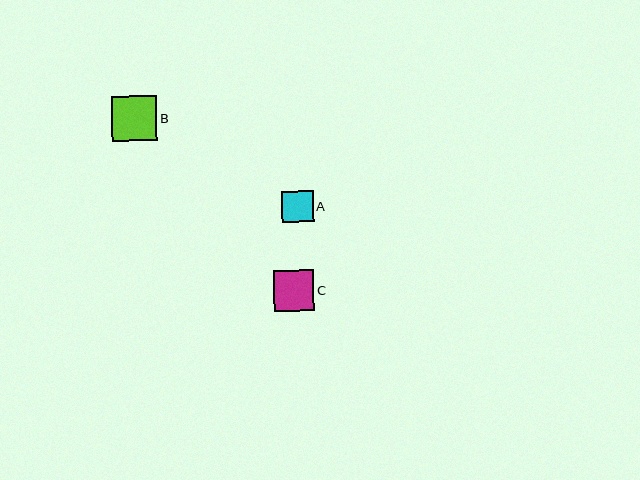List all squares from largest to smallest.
From largest to smallest: B, C, A.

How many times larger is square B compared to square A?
Square B is approximately 1.4 times the size of square A.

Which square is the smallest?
Square A is the smallest with a size of approximately 31 pixels.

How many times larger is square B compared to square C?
Square B is approximately 1.1 times the size of square C.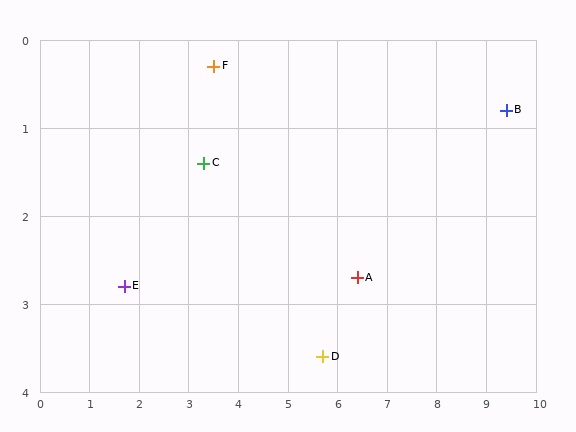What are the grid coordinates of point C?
Point C is at approximately (3.3, 1.4).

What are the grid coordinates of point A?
Point A is at approximately (6.4, 2.7).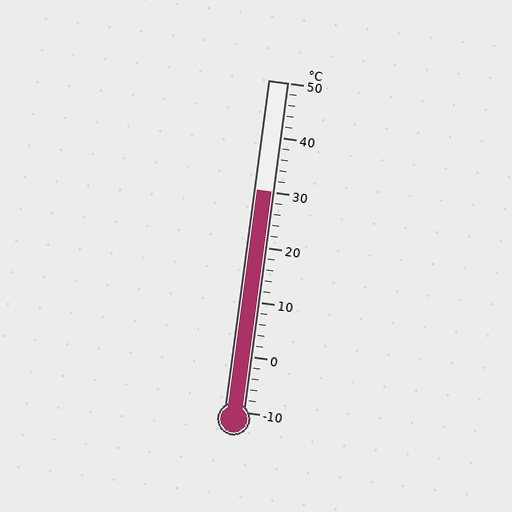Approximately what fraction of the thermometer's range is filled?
The thermometer is filled to approximately 65% of its range.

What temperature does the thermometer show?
The thermometer shows approximately 30°C.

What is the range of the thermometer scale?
The thermometer scale ranges from -10°C to 50°C.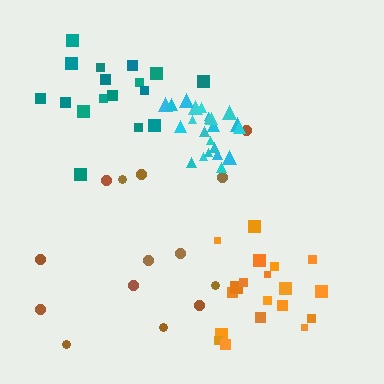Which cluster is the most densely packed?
Cyan.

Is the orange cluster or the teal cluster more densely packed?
Teal.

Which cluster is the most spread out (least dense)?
Brown.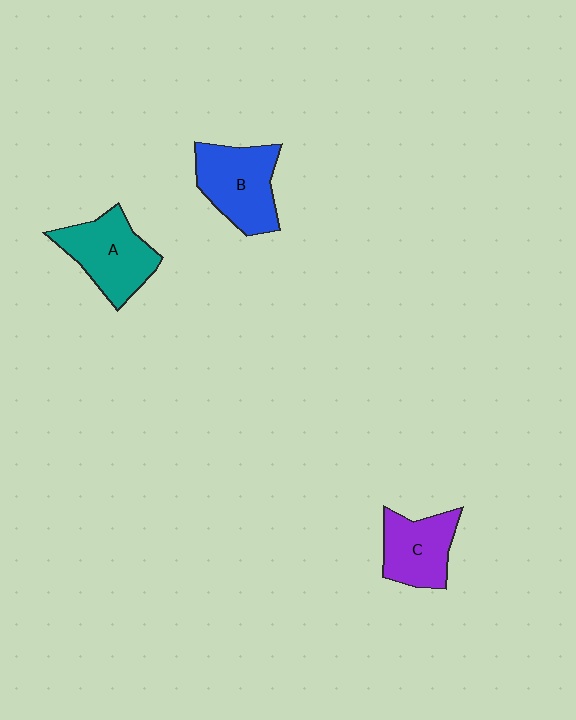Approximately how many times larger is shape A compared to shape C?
Approximately 1.2 times.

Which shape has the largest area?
Shape B (blue).